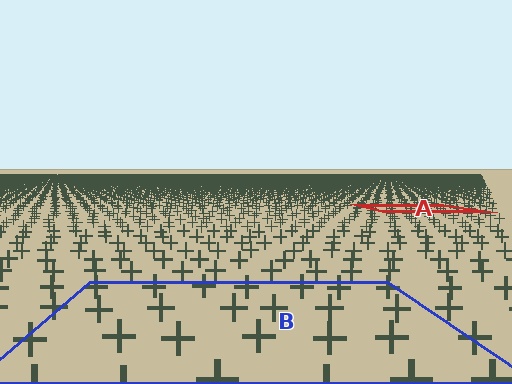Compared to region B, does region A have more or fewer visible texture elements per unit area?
Region A has more texture elements per unit area — they are packed more densely because it is farther away.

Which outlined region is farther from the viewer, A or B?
Region A is farther from the viewer — the texture elements inside it appear smaller and more densely packed.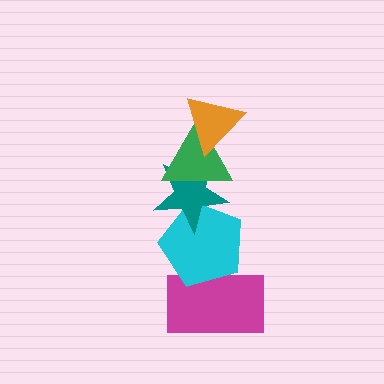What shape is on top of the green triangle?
The orange triangle is on top of the green triangle.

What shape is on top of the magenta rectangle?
The cyan pentagon is on top of the magenta rectangle.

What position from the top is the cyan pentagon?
The cyan pentagon is 4th from the top.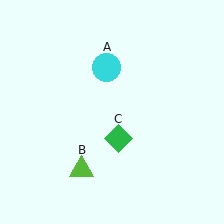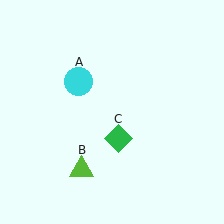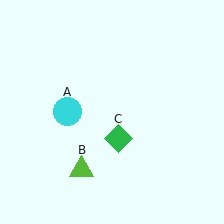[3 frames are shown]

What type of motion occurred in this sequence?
The cyan circle (object A) rotated counterclockwise around the center of the scene.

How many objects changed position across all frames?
1 object changed position: cyan circle (object A).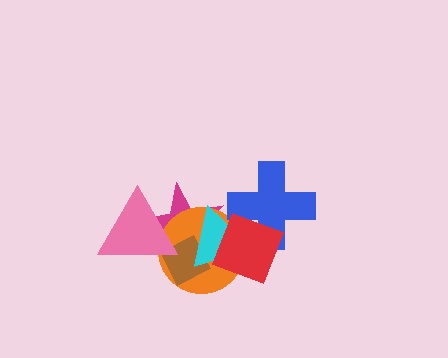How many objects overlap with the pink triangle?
3 objects overlap with the pink triangle.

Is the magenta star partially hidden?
Yes, it is partially covered by another shape.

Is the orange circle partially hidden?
Yes, it is partially covered by another shape.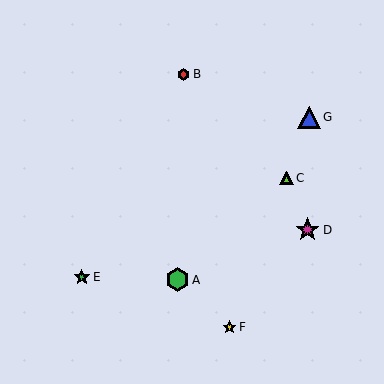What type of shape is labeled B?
Shape B is a red hexagon.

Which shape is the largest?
The magenta star (labeled D) is the largest.